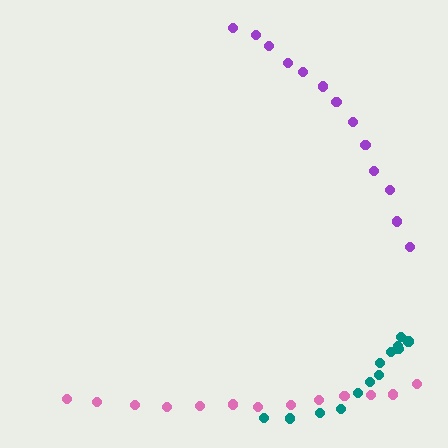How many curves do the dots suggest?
There are 3 distinct paths.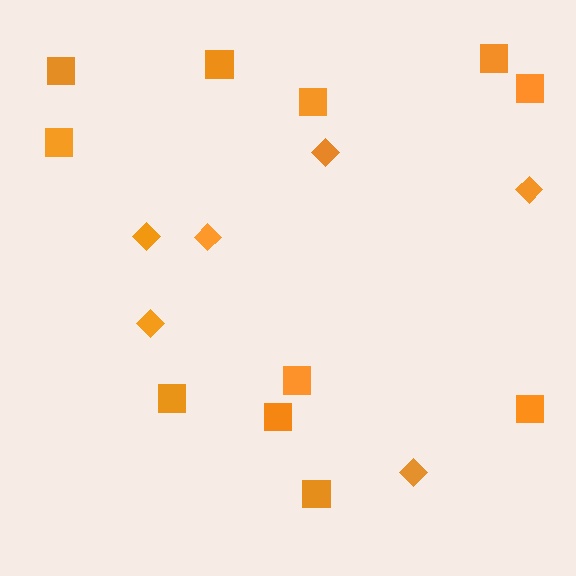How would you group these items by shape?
There are 2 groups: one group of diamonds (6) and one group of squares (11).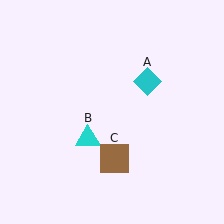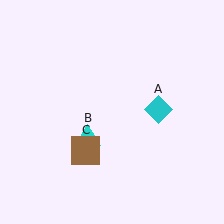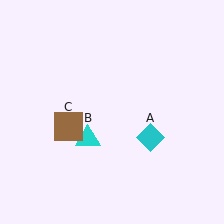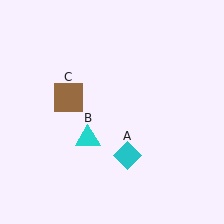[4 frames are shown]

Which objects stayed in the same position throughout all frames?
Cyan triangle (object B) remained stationary.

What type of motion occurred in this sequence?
The cyan diamond (object A), brown square (object C) rotated clockwise around the center of the scene.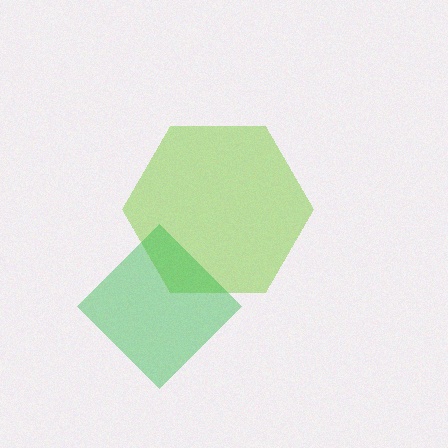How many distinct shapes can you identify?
There are 2 distinct shapes: a lime hexagon, a green diamond.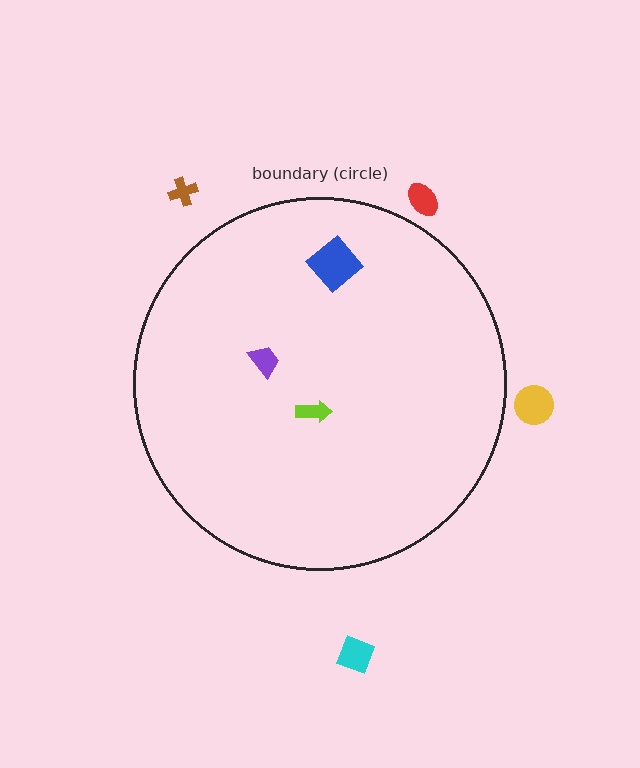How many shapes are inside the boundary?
3 inside, 4 outside.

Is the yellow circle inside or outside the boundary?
Outside.